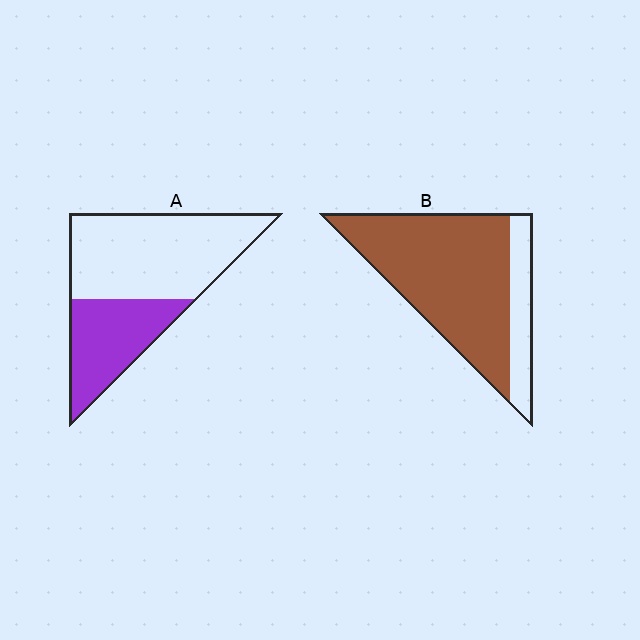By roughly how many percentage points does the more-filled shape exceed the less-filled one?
By roughly 45 percentage points (B over A).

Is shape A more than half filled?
No.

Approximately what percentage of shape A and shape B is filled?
A is approximately 35% and B is approximately 80%.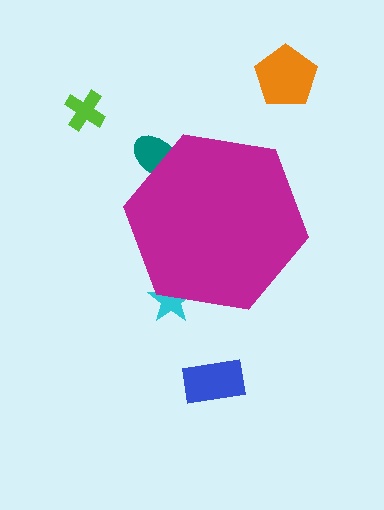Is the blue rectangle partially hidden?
No, the blue rectangle is fully visible.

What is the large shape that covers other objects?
A magenta hexagon.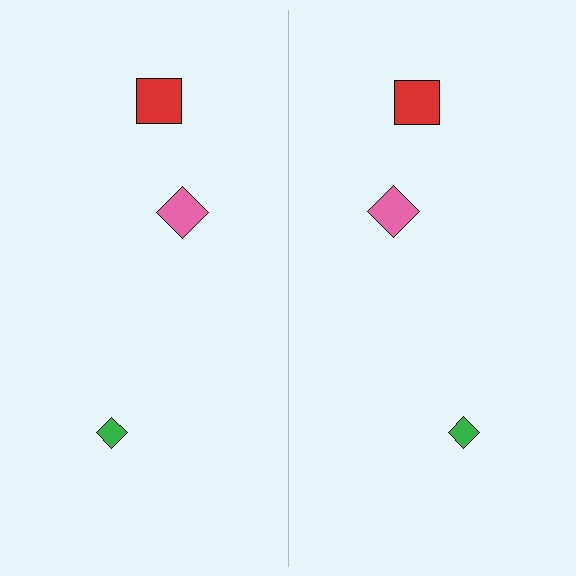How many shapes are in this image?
There are 6 shapes in this image.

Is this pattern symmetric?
Yes, this pattern has bilateral (reflection) symmetry.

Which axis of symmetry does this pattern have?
The pattern has a vertical axis of symmetry running through the center of the image.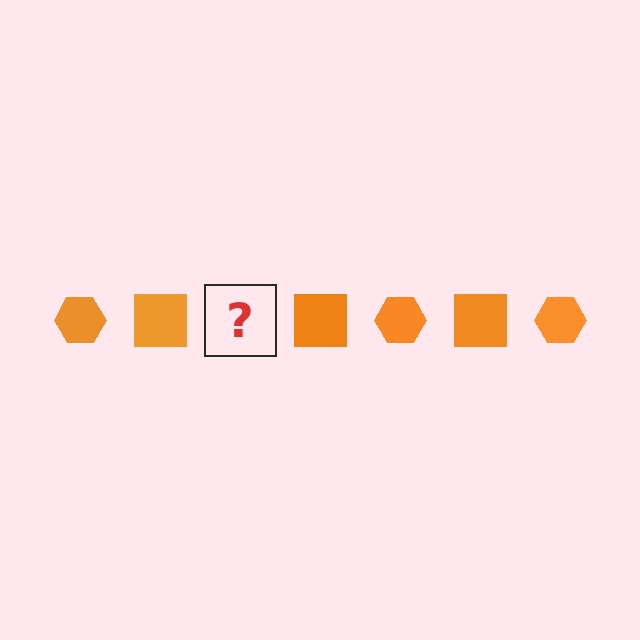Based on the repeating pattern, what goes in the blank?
The blank should be an orange hexagon.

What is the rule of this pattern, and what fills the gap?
The rule is that the pattern cycles through hexagon, square shapes in orange. The gap should be filled with an orange hexagon.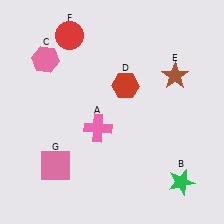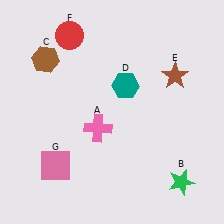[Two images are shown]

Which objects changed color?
C changed from pink to brown. D changed from red to teal.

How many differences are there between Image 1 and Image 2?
There are 2 differences between the two images.